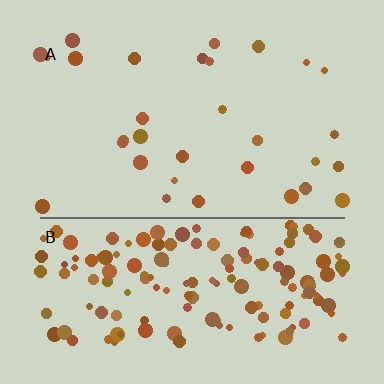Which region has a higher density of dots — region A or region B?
B (the bottom).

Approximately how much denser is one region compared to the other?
Approximately 5.3× — region B over region A.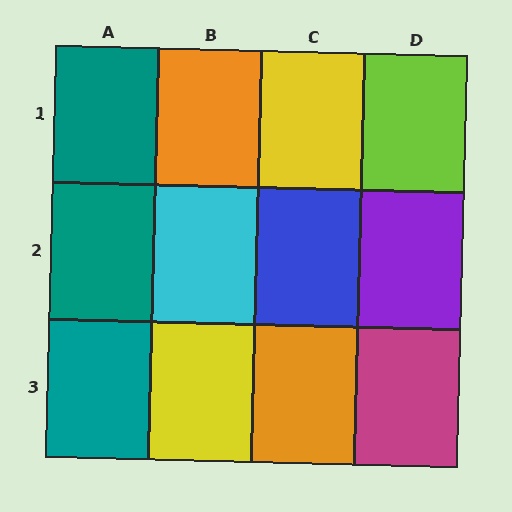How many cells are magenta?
1 cell is magenta.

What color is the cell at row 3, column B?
Yellow.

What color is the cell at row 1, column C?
Yellow.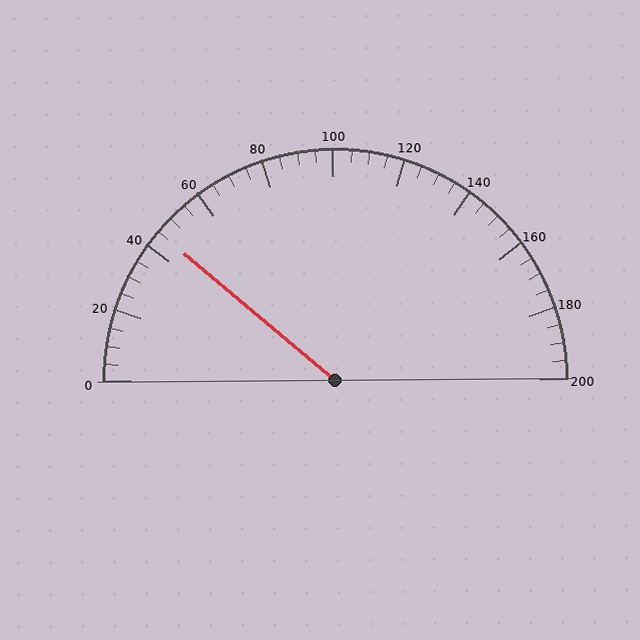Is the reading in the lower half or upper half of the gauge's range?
The reading is in the lower half of the range (0 to 200).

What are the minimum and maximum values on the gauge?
The gauge ranges from 0 to 200.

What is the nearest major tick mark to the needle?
The nearest major tick mark is 40.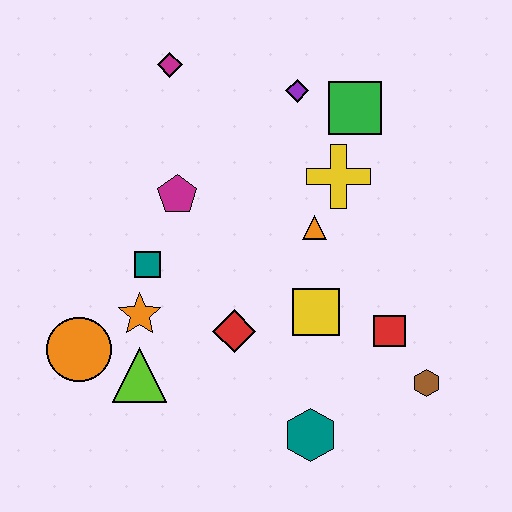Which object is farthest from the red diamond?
The magenta diamond is farthest from the red diamond.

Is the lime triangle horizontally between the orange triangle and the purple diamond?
No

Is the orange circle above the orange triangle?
No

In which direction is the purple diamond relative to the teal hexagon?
The purple diamond is above the teal hexagon.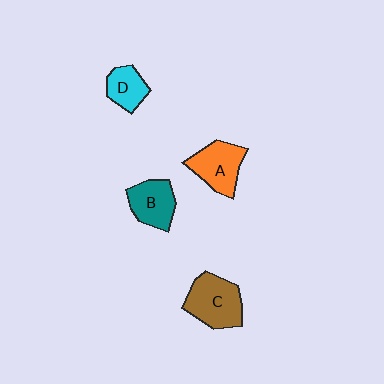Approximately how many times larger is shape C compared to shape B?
Approximately 1.3 times.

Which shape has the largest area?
Shape C (brown).